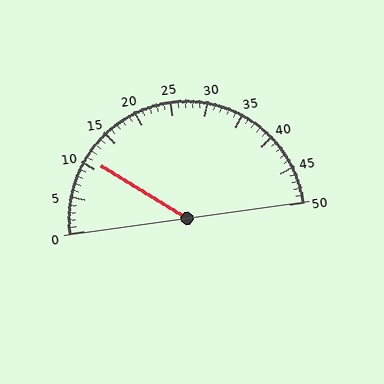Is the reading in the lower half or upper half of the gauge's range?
The reading is in the lower half of the range (0 to 50).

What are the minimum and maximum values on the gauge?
The gauge ranges from 0 to 50.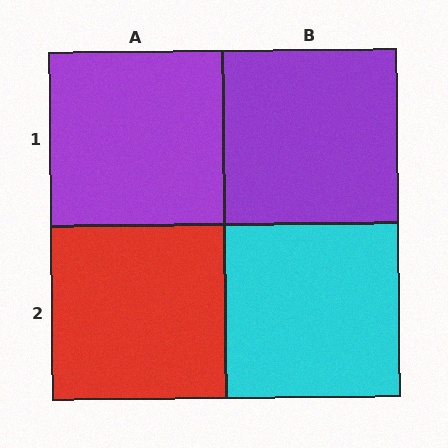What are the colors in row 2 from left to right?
Red, cyan.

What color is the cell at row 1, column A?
Purple.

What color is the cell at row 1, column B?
Purple.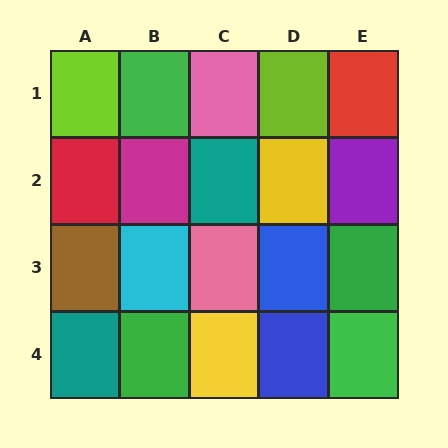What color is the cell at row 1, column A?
Lime.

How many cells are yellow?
2 cells are yellow.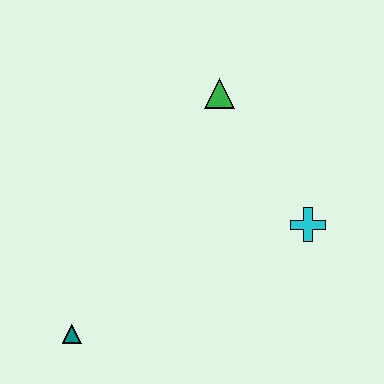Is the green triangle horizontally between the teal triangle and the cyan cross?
Yes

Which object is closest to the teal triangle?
The cyan cross is closest to the teal triangle.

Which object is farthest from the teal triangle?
The green triangle is farthest from the teal triangle.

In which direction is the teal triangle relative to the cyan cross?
The teal triangle is to the left of the cyan cross.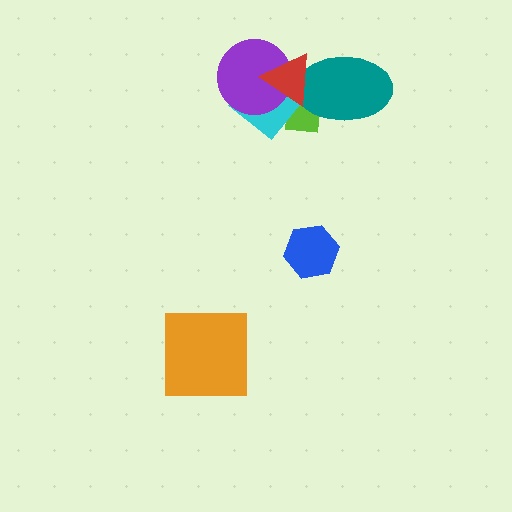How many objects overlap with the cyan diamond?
4 objects overlap with the cyan diamond.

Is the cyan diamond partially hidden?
Yes, it is partially covered by another shape.